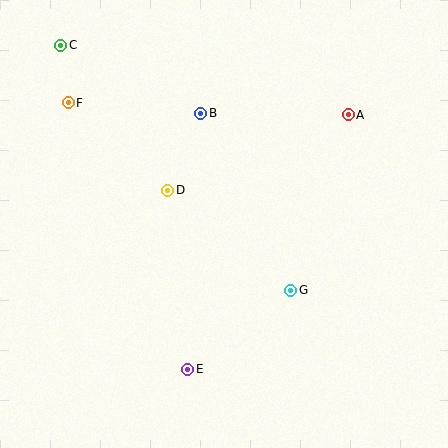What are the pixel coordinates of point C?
Point C is at (61, 45).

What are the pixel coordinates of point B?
Point B is at (201, 113).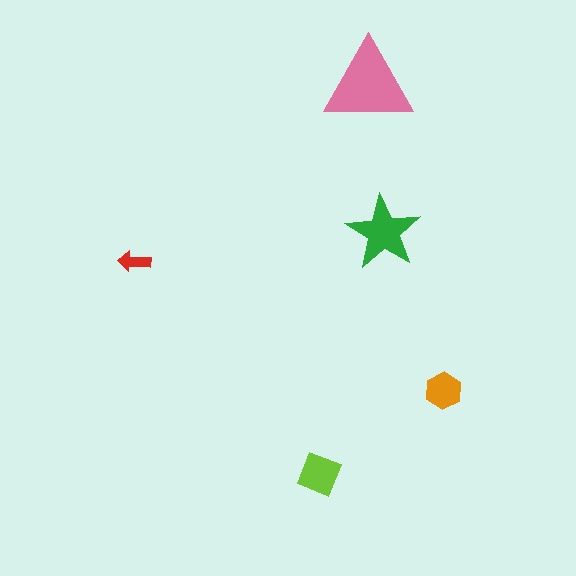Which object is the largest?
The pink triangle.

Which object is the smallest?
The red arrow.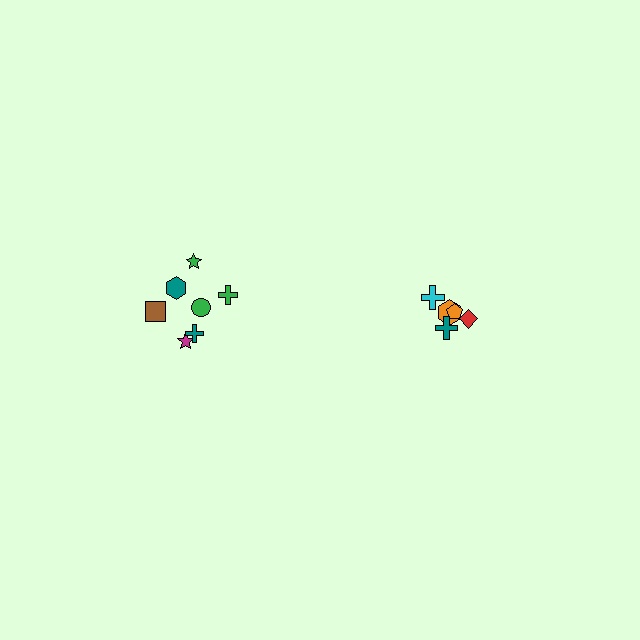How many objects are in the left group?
There are 7 objects.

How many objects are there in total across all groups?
There are 12 objects.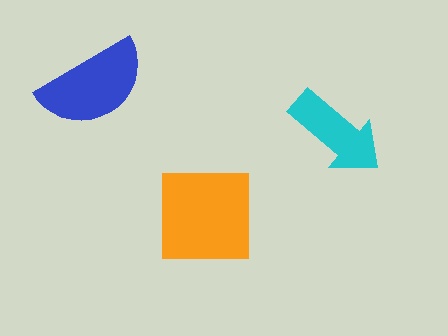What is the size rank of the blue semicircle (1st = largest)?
2nd.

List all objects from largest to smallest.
The orange square, the blue semicircle, the cyan arrow.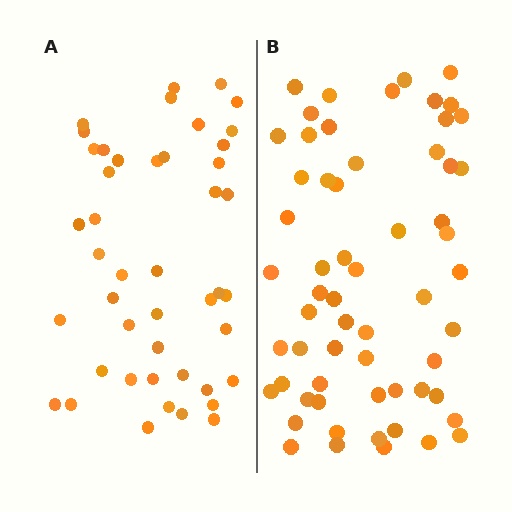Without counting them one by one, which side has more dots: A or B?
Region B (the right region) has more dots.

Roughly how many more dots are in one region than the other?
Region B has approximately 15 more dots than region A.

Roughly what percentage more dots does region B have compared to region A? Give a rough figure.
About 35% more.